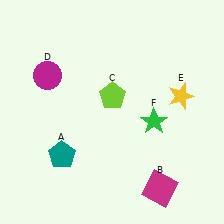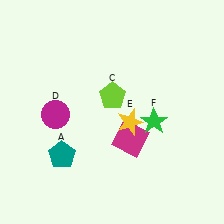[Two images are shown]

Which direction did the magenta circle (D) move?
The magenta circle (D) moved down.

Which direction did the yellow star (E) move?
The yellow star (E) moved left.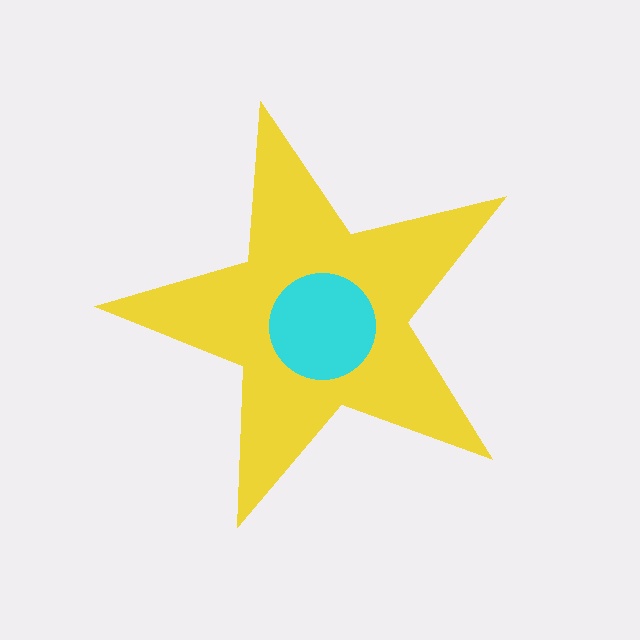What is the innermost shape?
The cyan circle.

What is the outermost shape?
The yellow star.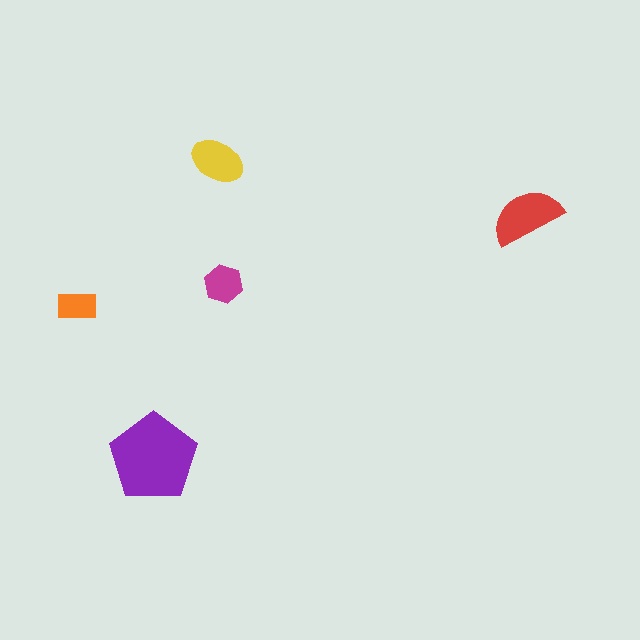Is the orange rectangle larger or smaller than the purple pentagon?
Smaller.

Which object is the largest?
The purple pentagon.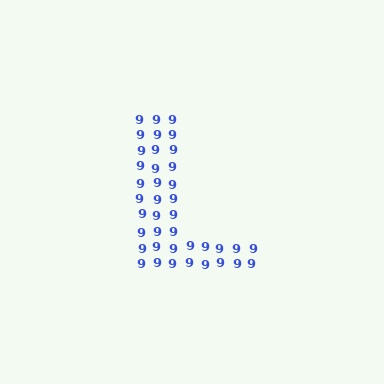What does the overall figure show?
The overall figure shows the letter L.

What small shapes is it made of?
It is made of small digit 9's.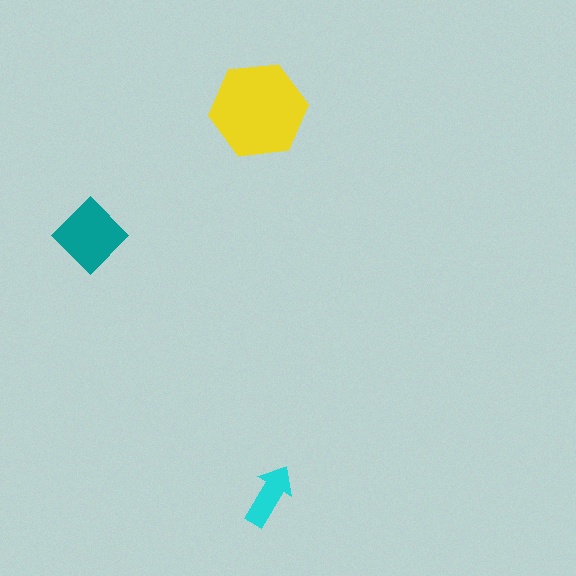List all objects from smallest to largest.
The cyan arrow, the teal diamond, the yellow hexagon.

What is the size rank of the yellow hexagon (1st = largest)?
1st.